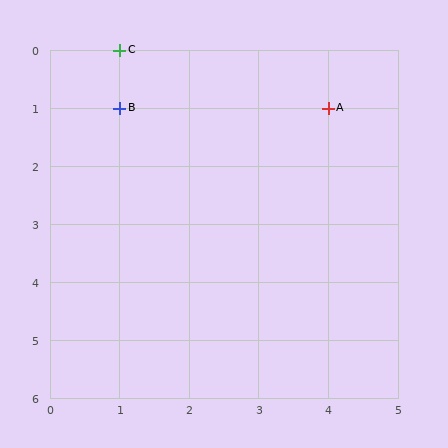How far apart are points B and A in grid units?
Points B and A are 3 columns apart.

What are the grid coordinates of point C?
Point C is at grid coordinates (1, 0).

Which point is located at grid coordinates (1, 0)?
Point C is at (1, 0).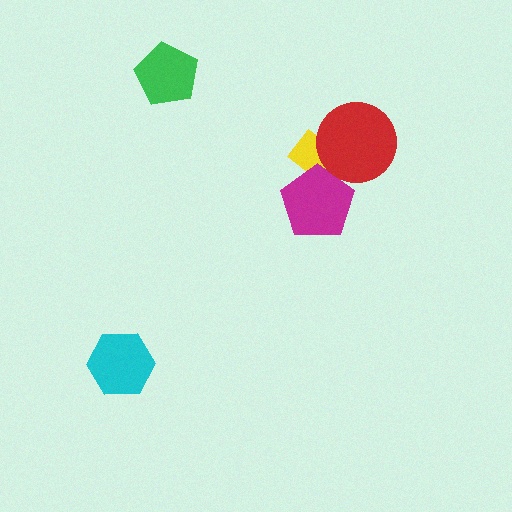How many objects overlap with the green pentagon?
0 objects overlap with the green pentagon.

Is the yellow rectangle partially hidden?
Yes, it is partially covered by another shape.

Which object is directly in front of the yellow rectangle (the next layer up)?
The magenta pentagon is directly in front of the yellow rectangle.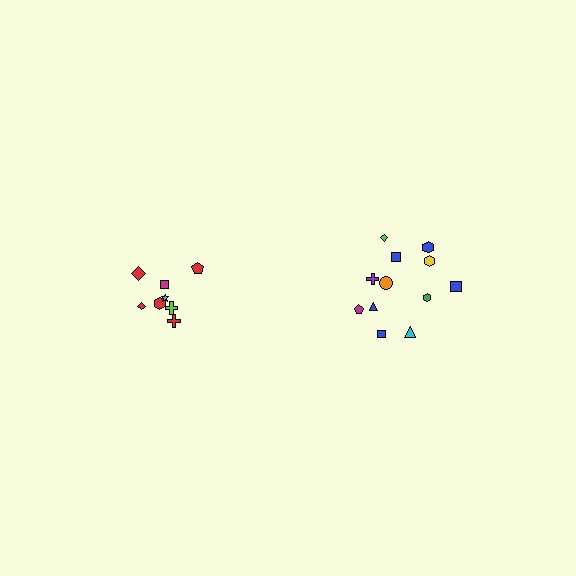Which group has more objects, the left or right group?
The right group.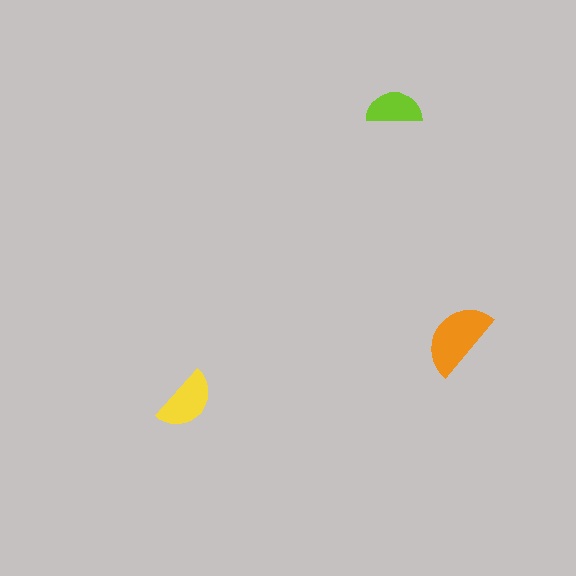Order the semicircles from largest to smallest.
the orange one, the yellow one, the lime one.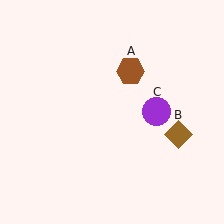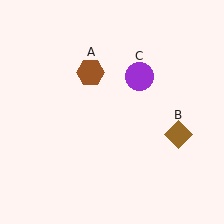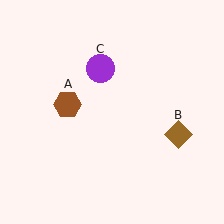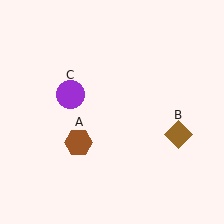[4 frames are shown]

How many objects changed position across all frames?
2 objects changed position: brown hexagon (object A), purple circle (object C).